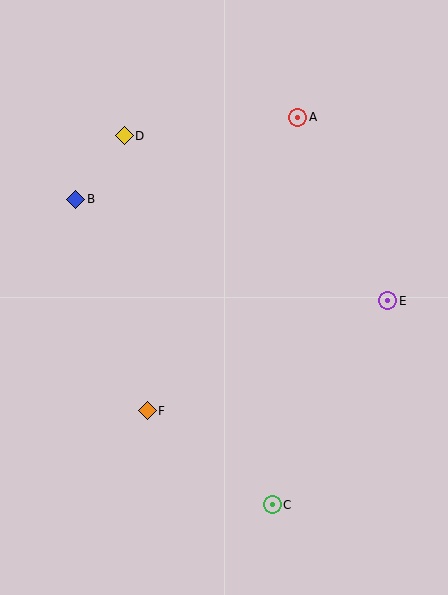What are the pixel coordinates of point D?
Point D is at (124, 136).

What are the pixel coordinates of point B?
Point B is at (76, 199).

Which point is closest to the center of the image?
Point F at (147, 411) is closest to the center.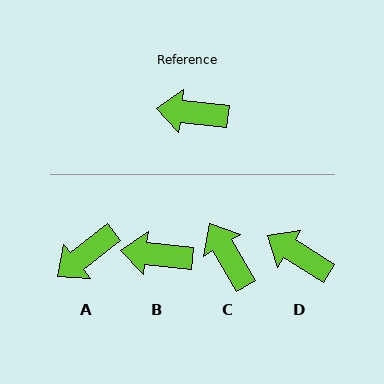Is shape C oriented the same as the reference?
No, it is off by about 54 degrees.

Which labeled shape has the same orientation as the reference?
B.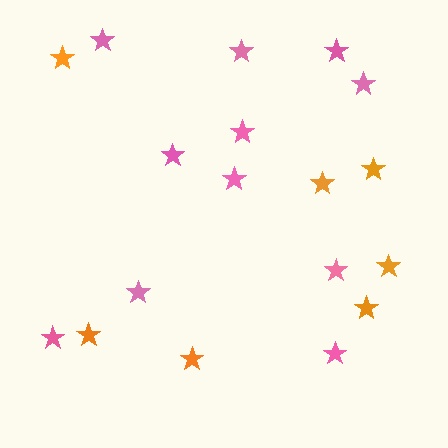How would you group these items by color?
There are 2 groups: one group of pink stars (11) and one group of orange stars (7).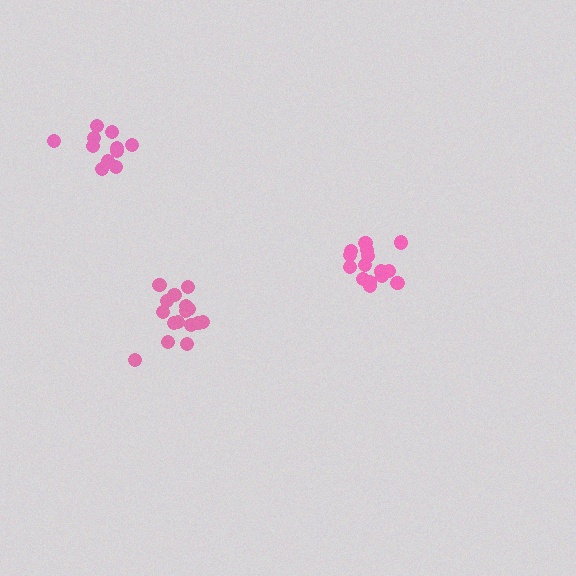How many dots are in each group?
Group 1: 16 dots, Group 2: 11 dots, Group 3: 17 dots (44 total).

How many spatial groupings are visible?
There are 3 spatial groupings.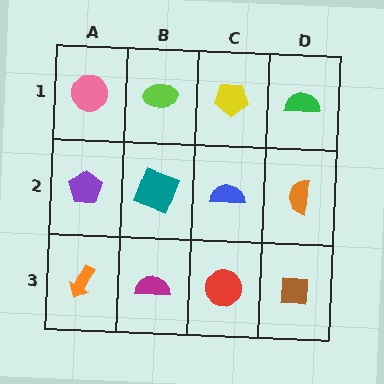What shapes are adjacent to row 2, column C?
A yellow pentagon (row 1, column C), a red circle (row 3, column C), a teal square (row 2, column B), an orange semicircle (row 2, column D).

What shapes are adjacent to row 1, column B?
A teal square (row 2, column B), a pink circle (row 1, column A), a yellow pentagon (row 1, column C).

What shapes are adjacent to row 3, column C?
A blue semicircle (row 2, column C), a magenta semicircle (row 3, column B), a brown square (row 3, column D).